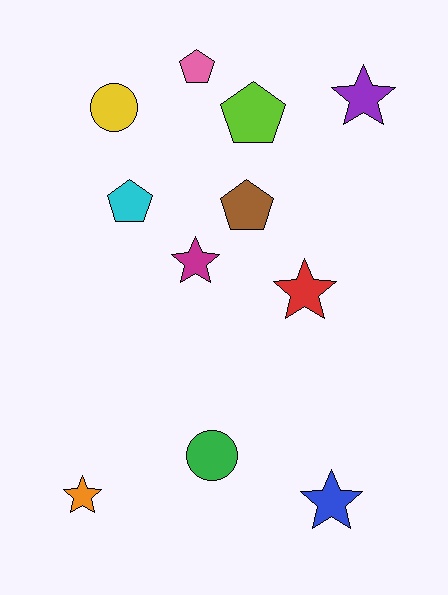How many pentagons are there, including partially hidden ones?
There are 4 pentagons.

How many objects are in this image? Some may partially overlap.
There are 11 objects.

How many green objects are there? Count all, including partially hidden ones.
There is 1 green object.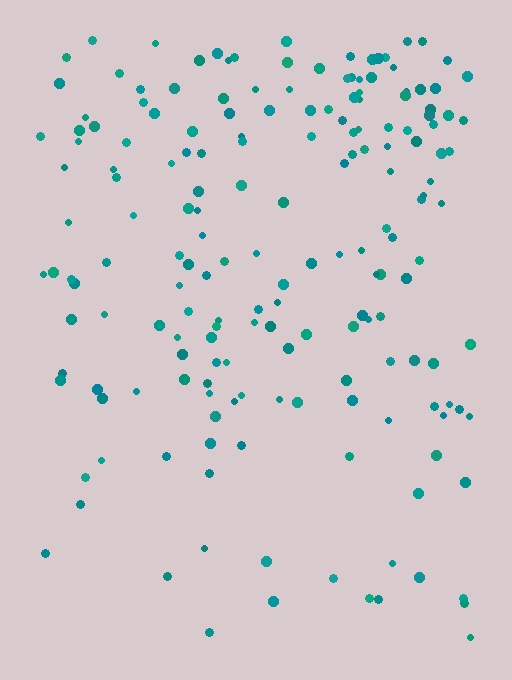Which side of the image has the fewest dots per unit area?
The bottom.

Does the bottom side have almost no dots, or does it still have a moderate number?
Still a moderate number, just noticeably fewer than the top.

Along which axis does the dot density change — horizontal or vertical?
Vertical.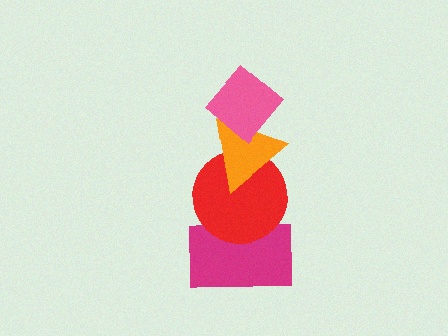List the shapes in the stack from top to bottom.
From top to bottom: the pink diamond, the orange triangle, the red circle, the magenta rectangle.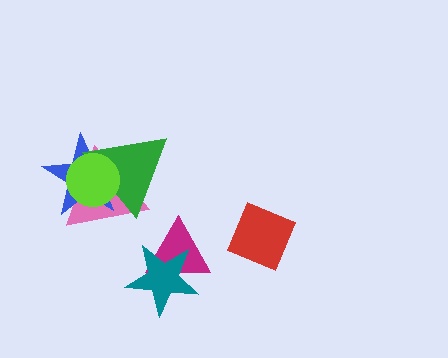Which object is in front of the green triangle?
The lime circle is in front of the green triangle.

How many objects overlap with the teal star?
1 object overlaps with the teal star.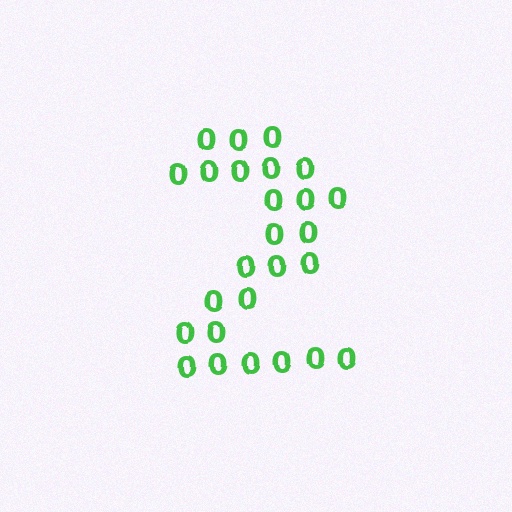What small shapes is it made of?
It is made of small digit 0's.